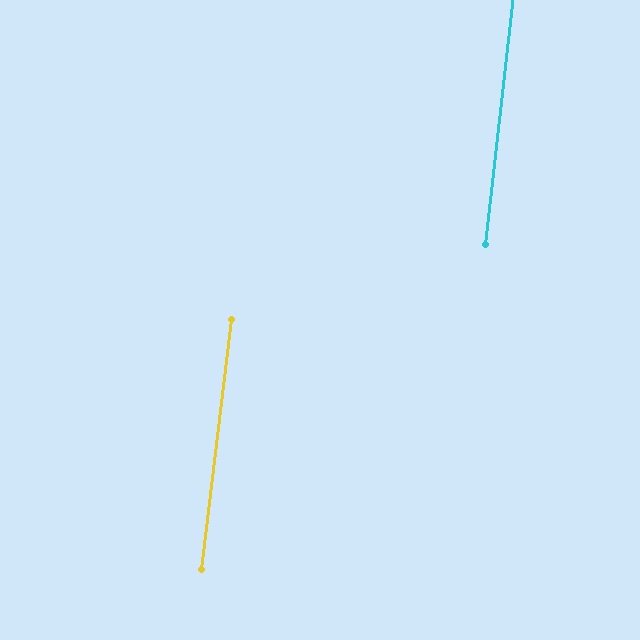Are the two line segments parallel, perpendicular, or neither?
Parallel — their directions differ by only 0.6°.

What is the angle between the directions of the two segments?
Approximately 1 degree.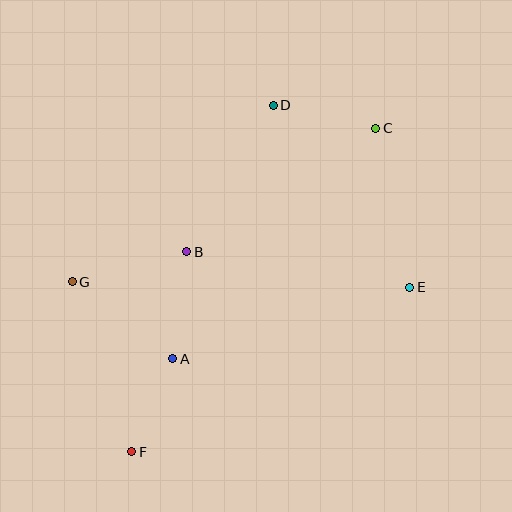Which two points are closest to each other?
Points A and F are closest to each other.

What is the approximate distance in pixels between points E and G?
The distance between E and G is approximately 338 pixels.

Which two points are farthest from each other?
Points C and F are farthest from each other.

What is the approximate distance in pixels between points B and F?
The distance between B and F is approximately 207 pixels.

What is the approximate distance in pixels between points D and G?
The distance between D and G is approximately 267 pixels.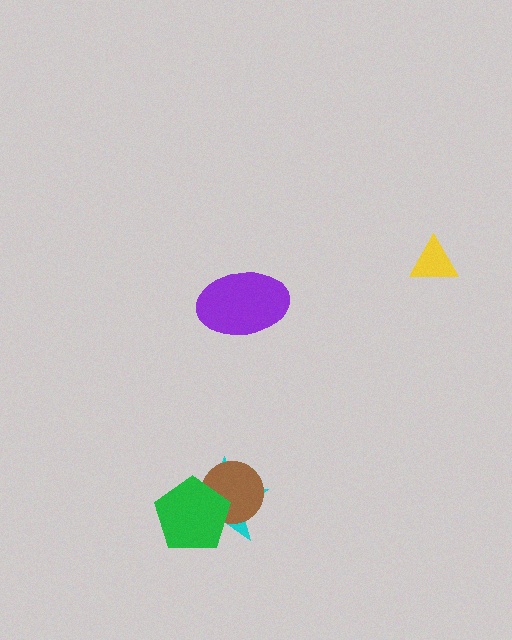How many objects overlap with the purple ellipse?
0 objects overlap with the purple ellipse.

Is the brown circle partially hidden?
Yes, it is partially covered by another shape.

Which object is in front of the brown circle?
The green pentagon is in front of the brown circle.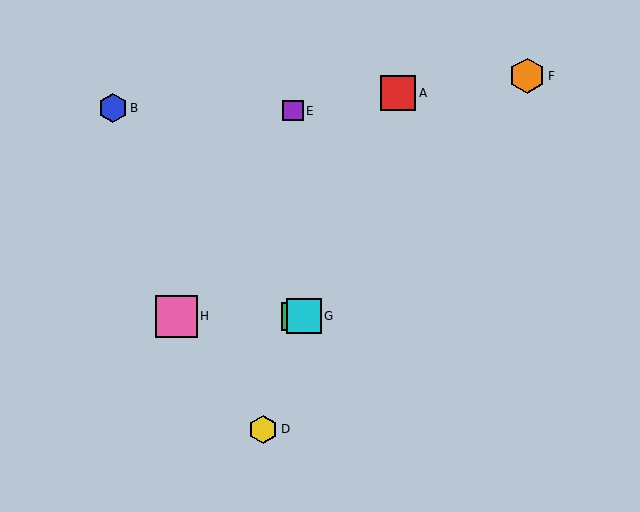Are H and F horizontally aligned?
No, H is at y≈316 and F is at y≈76.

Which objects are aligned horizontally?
Objects C, G, H are aligned horizontally.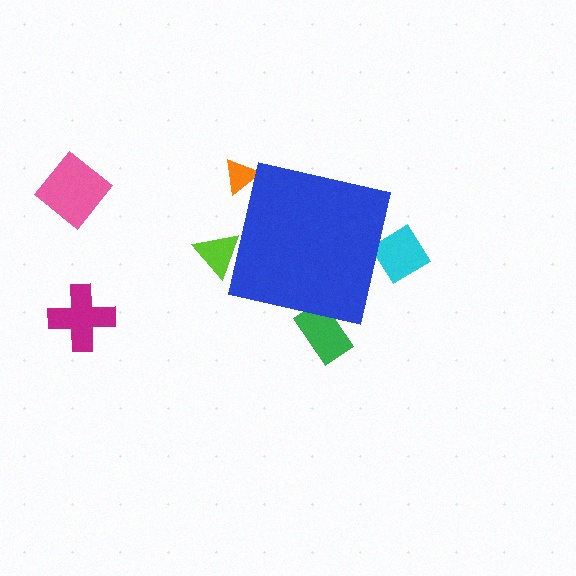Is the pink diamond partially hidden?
No, the pink diamond is fully visible.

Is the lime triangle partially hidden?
Yes, the lime triangle is partially hidden behind the blue square.